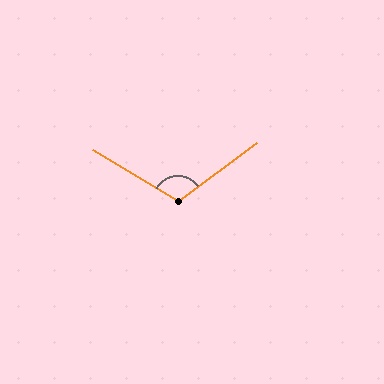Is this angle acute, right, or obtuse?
It is obtuse.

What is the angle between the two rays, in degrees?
Approximately 112 degrees.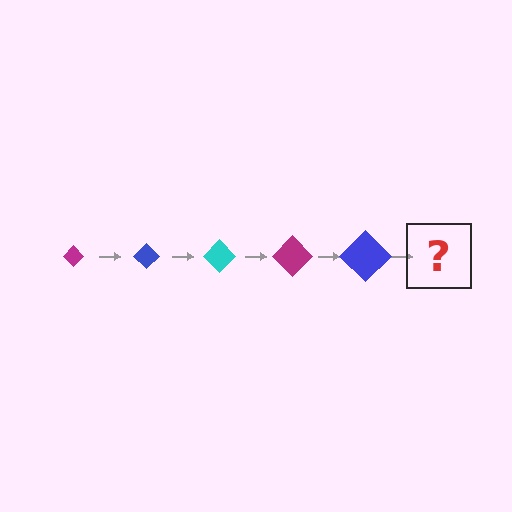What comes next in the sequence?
The next element should be a cyan diamond, larger than the previous one.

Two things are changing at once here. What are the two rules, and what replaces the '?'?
The two rules are that the diamond grows larger each step and the color cycles through magenta, blue, and cyan. The '?' should be a cyan diamond, larger than the previous one.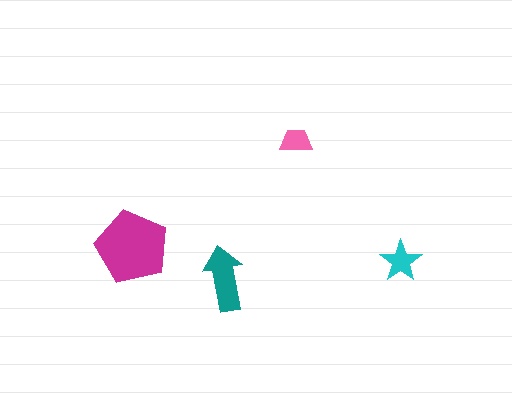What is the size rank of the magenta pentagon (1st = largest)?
1st.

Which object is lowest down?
The teal arrow is bottommost.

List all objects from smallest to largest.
The pink trapezoid, the cyan star, the teal arrow, the magenta pentagon.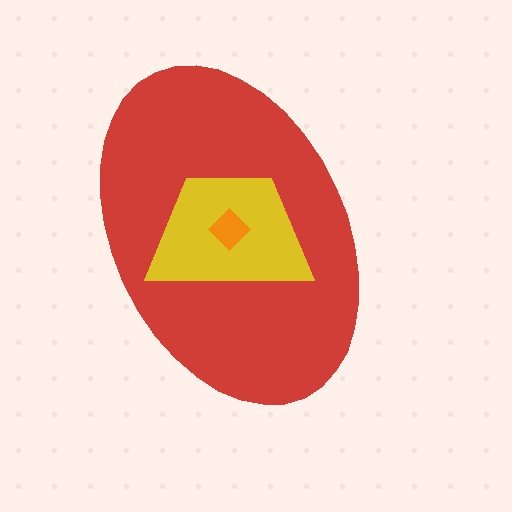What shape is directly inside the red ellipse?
The yellow trapezoid.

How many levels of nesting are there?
3.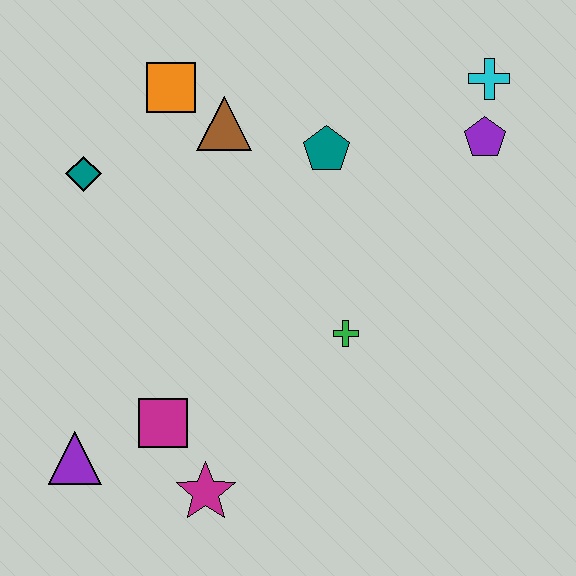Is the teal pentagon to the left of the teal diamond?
No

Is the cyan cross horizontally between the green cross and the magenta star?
No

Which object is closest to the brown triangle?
The orange square is closest to the brown triangle.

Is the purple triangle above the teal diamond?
No